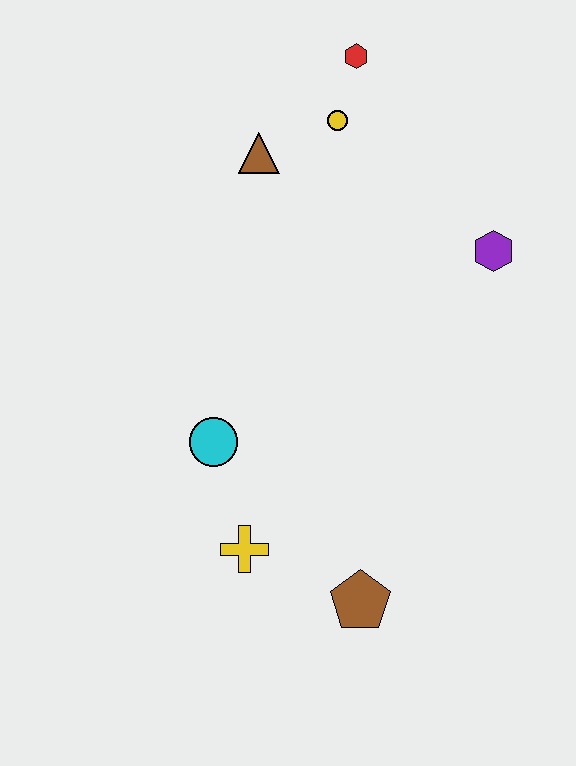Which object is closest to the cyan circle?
The yellow cross is closest to the cyan circle.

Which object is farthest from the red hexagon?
The brown pentagon is farthest from the red hexagon.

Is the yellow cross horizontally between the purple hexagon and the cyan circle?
Yes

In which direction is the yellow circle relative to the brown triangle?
The yellow circle is to the right of the brown triangle.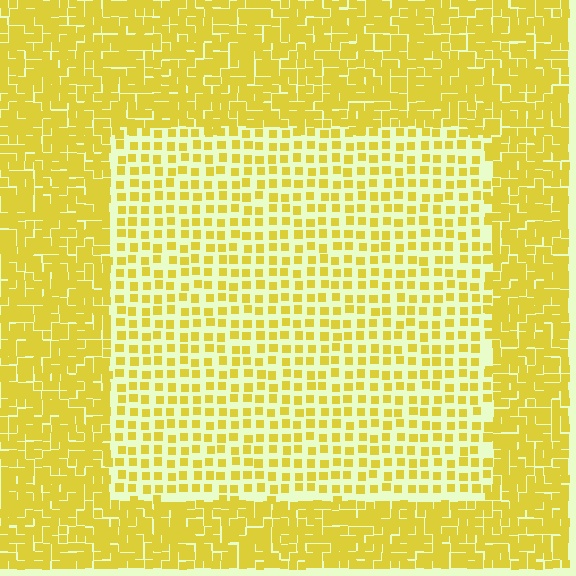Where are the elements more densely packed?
The elements are more densely packed outside the rectangle boundary.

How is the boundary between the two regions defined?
The boundary is defined by a change in element density (approximately 2.2x ratio). All elements are the same color, size, and shape.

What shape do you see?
I see a rectangle.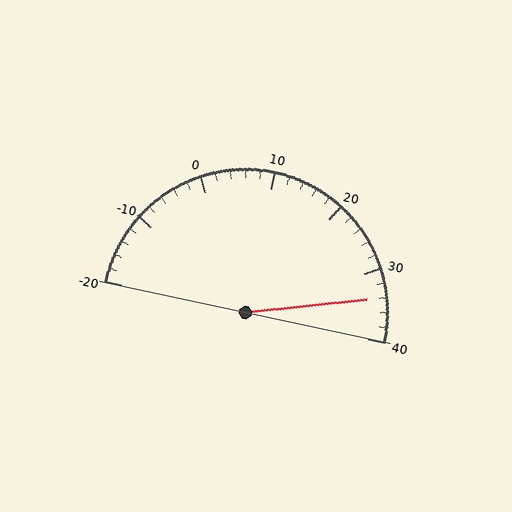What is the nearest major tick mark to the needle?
The nearest major tick mark is 30.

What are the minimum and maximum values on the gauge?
The gauge ranges from -20 to 40.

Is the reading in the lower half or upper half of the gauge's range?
The reading is in the upper half of the range (-20 to 40).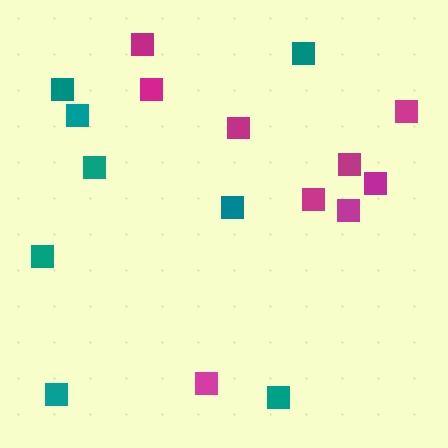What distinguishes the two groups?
There are 2 groups: one group of teal squares (8) and one group of magenta squares (9).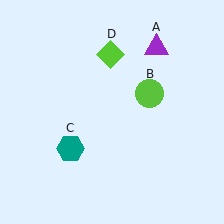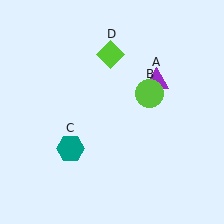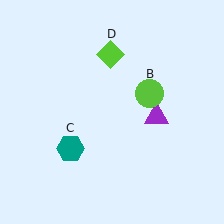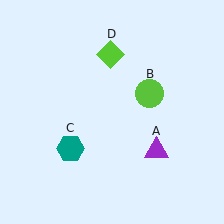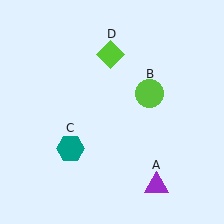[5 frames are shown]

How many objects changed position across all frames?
1 object changed position: purple triangle (object A).